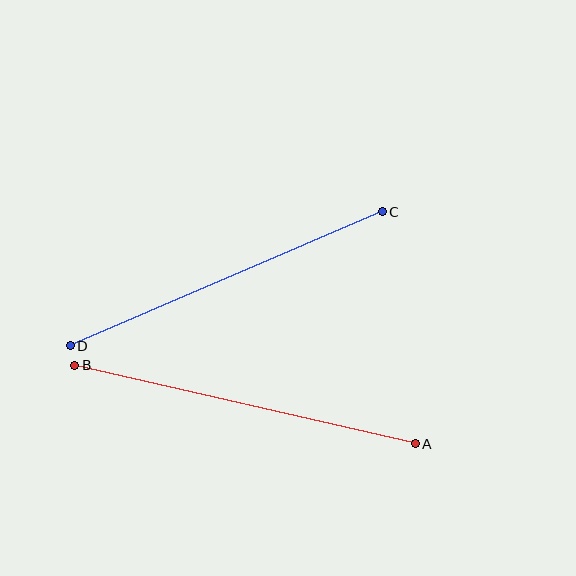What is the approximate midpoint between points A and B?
The midpoint is at approximately (245, 404) pixels.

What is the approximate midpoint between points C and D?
The midpoint is at approximately (226, 279) pixels.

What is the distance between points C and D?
The distance is approximately 340 pixels.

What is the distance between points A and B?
The distance is approximately 349 pixels.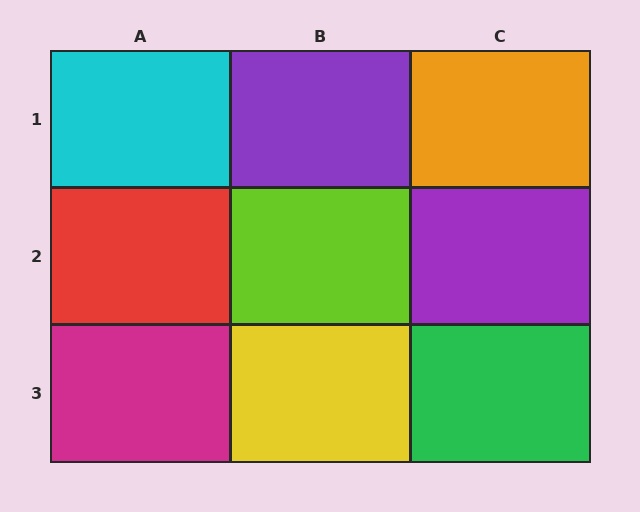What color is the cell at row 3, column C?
Green.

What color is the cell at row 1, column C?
Orange.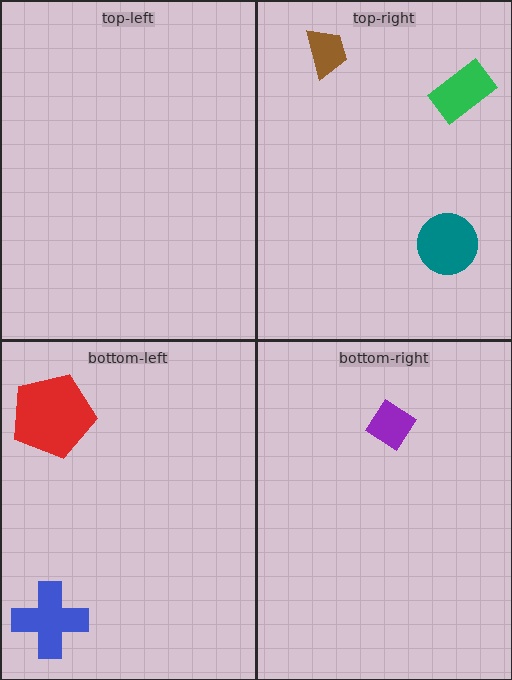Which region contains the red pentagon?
The bottom-left region.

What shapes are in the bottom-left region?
The blue cross, the red pentagon.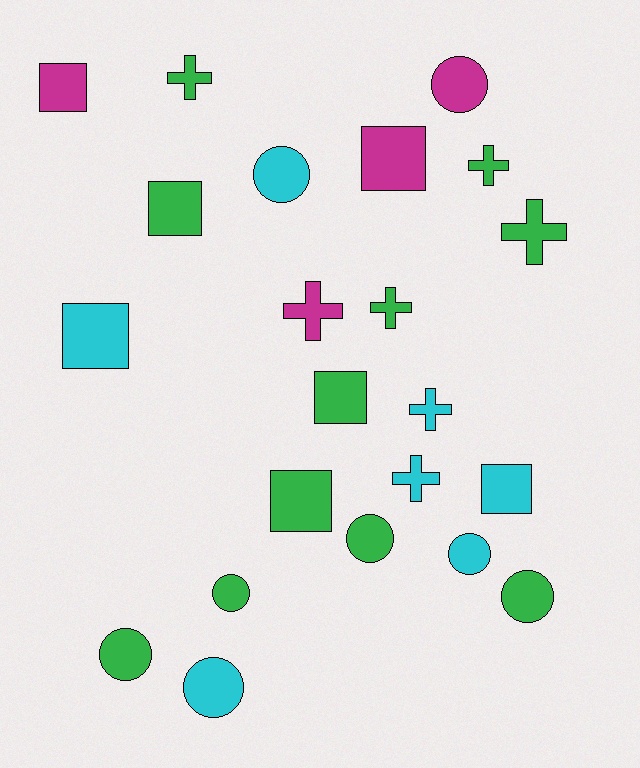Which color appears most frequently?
Green, with 11 objects.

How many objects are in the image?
There are 22 objects.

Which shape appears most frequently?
Circle, with 8 objects.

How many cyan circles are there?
There are 3 cyan circles.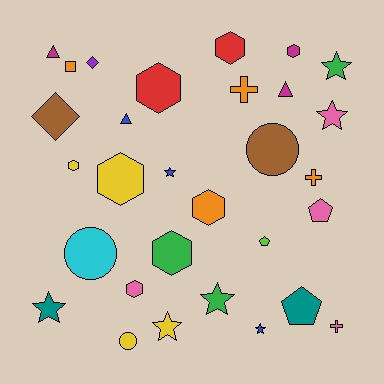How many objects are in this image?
There are 30 objects.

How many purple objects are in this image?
There is 1 purple object.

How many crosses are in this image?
There are 3 crosses.